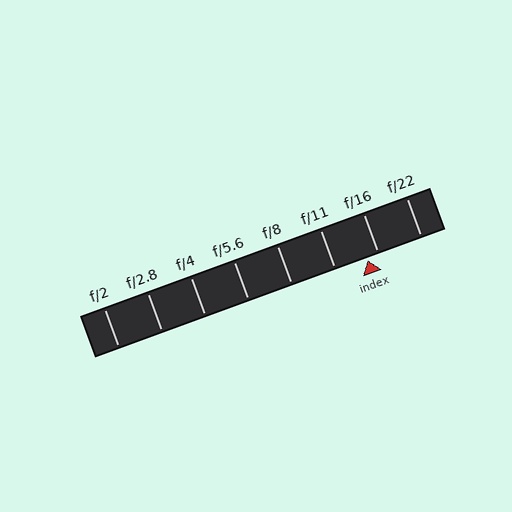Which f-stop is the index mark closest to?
The index mark is closest to f/16.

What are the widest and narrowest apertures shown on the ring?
The widest aperture shown is f/2 and the narrowest is f/22.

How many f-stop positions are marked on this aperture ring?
There are 8 f-stop positions marked.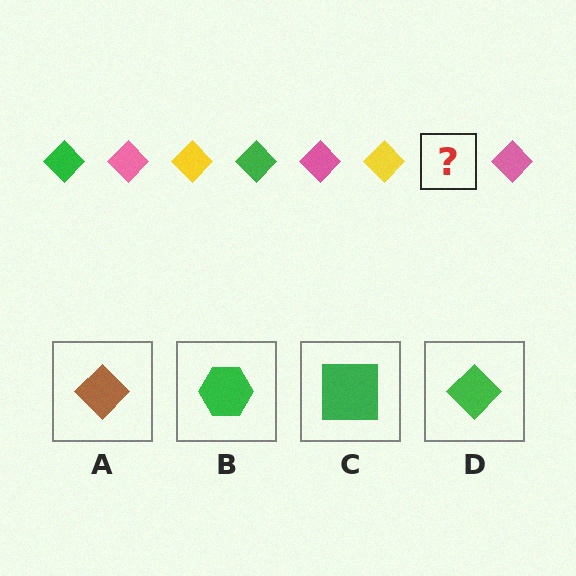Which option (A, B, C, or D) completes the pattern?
D.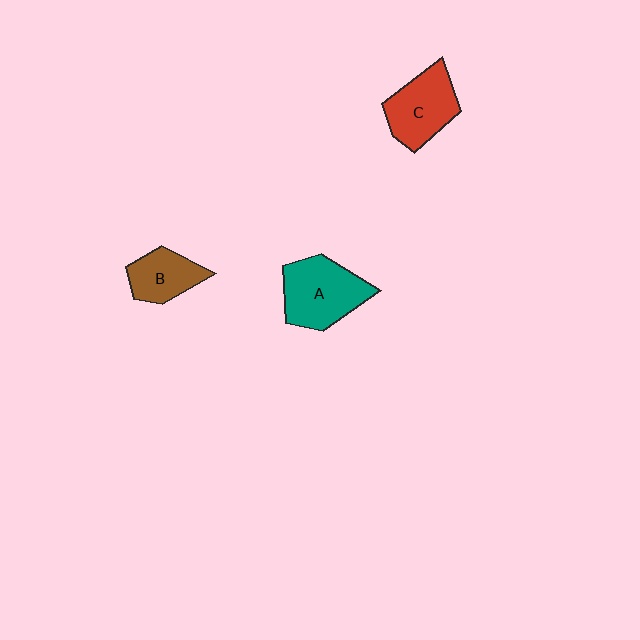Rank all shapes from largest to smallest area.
From largest to smallest: A (teal), C (red), B (brown).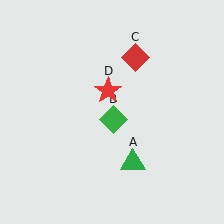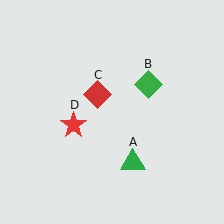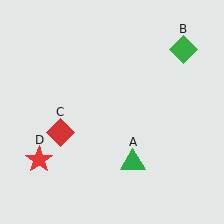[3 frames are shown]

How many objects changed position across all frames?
3 objects changed position: green diamond (object B), red diamond (object C), red star (object D).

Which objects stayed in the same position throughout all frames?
Green triangle (object A) remained stationary.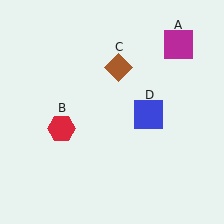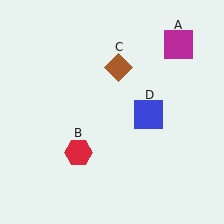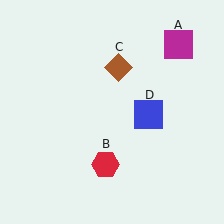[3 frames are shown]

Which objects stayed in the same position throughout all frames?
Magenta square (object A) and brown diamond (object C) and blue square (object D) remained stationary.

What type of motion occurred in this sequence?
The red hexagon (object B) rotated counterclockwise around the center of the scene.